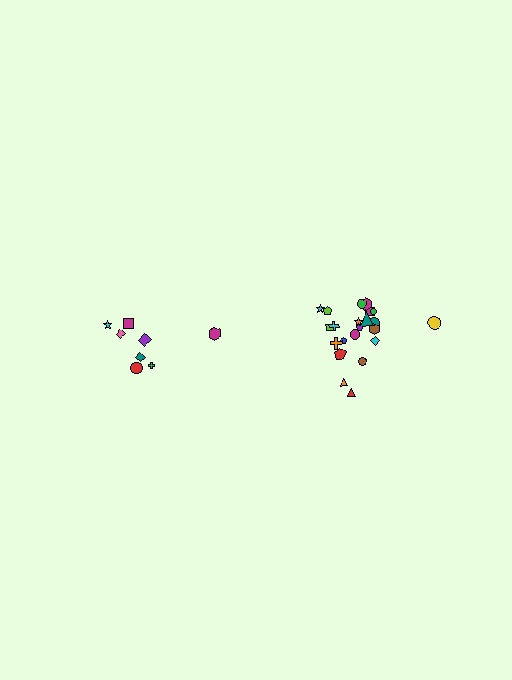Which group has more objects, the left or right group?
The right group.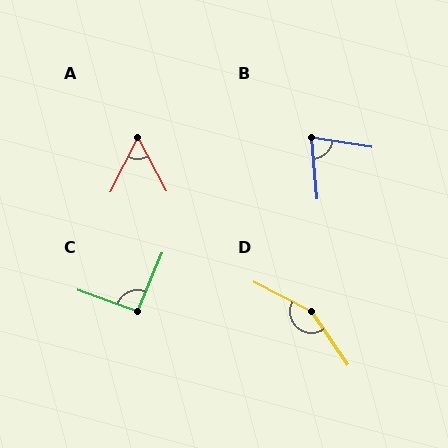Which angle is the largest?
D, at approximately 152 degrees.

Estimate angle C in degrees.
Approximately 93 degrees.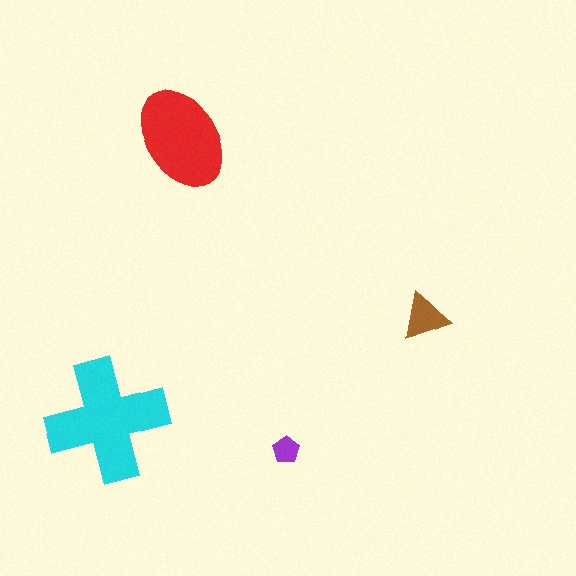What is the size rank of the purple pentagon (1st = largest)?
4th.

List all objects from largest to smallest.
The cyan cross, the red ellipse, the brown triangle, the purple pentagon.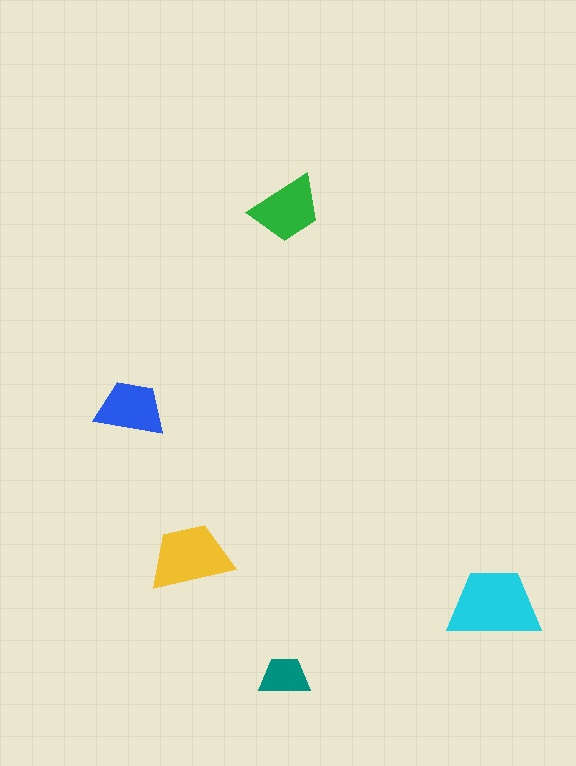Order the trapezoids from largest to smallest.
the cyan one, the yellow one, the green one, the blue one, the teal one.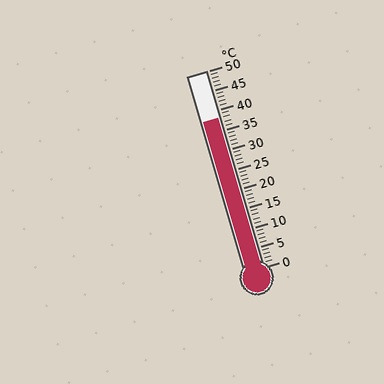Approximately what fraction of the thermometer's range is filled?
The thermometer is filled to approximately 75% of its range.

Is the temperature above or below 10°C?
The temperature is above 10°C.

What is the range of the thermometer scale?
The thermometer scale ranges from 0°C to 50°C.